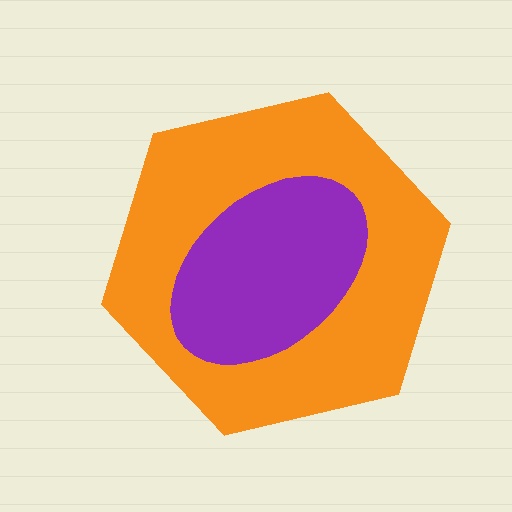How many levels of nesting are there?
2.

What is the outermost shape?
The orange hexagon.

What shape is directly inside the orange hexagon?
The purple ellipse.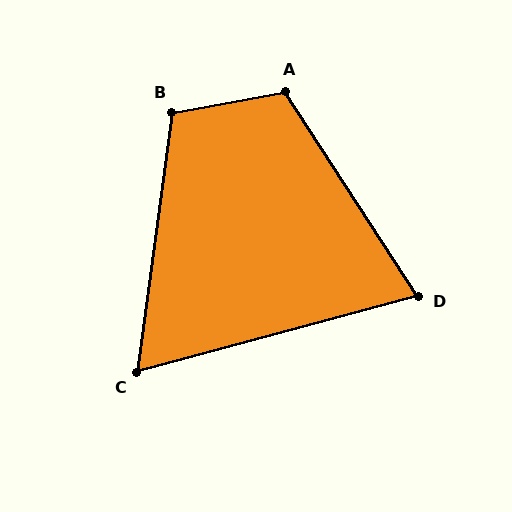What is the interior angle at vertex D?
Approximately 72 degrees (acute).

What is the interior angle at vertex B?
Approximately 108 degrees (obtuse).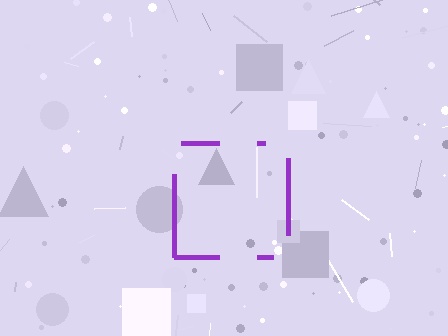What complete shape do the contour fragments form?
The contour fragments form a square.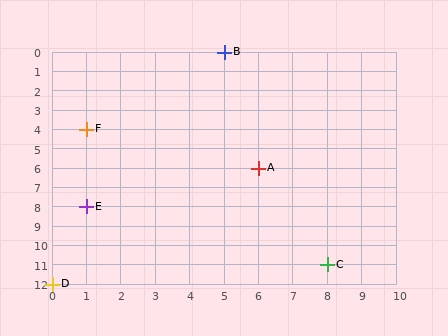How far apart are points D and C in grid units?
Points D and C are 8 columns and 1 row apart (about 8.1 grid units diagonally).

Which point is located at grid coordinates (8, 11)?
Point C is at (8, 11).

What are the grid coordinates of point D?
Point D is at grid coordinates (0, 12).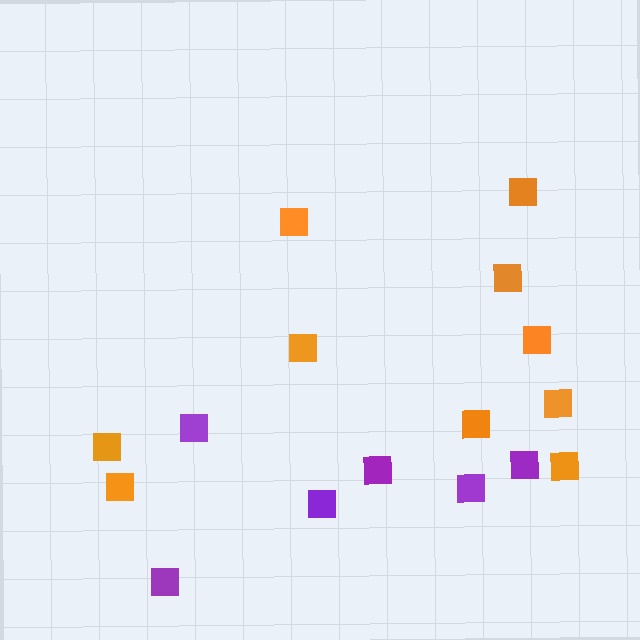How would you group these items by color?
There are 2 groups: one group of orange squares (10) and one group of purple squares (6).